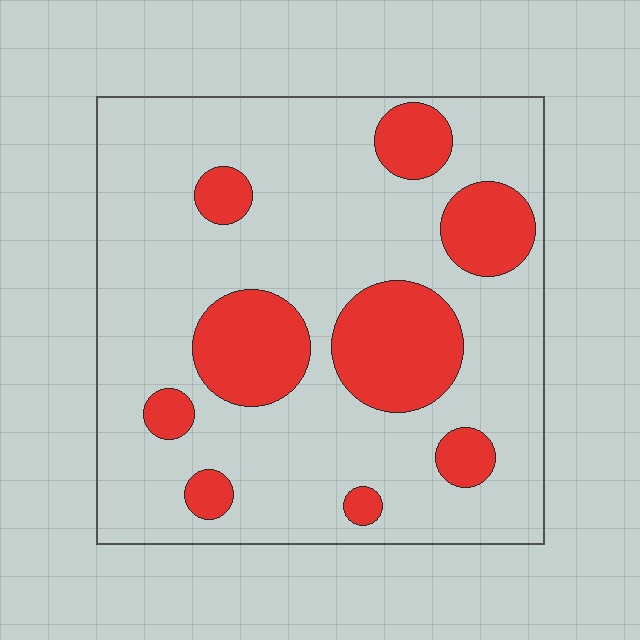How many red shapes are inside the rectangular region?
9.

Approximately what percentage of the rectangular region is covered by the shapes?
Approximately 25%.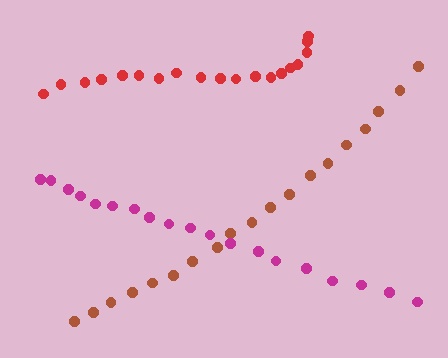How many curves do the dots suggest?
There are 3 distinct paths.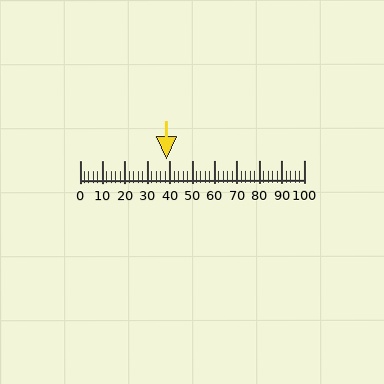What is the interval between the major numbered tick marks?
The major tick marks are spaced 10 units apart.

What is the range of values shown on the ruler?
The ruler shows values from 0 to 100.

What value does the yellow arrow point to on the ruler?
The yellow arrow points to approximately 38.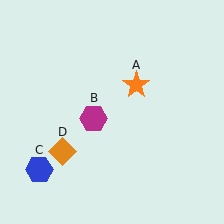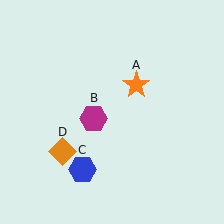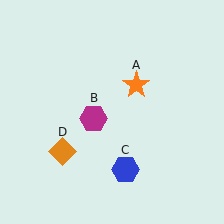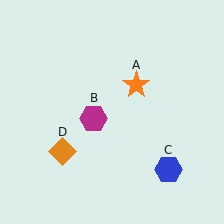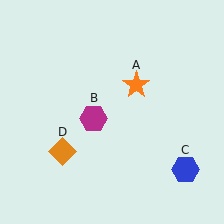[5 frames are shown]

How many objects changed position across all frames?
1 object changed position: blue hexagon (object C).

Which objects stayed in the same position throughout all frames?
Orange star (object A) and magenta hexagon (object B) and orange diamond (object D) remained stationary.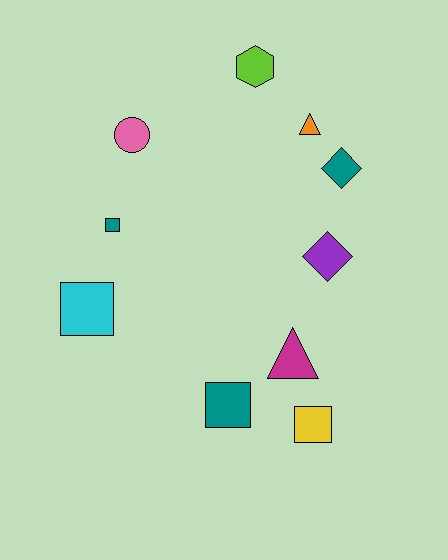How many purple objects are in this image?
There is 1 purple object.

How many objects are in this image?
There are 10 objects.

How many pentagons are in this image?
There are no pentagons.